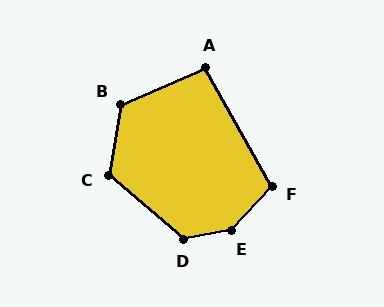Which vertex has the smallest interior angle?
A, at approximately 96 degrees.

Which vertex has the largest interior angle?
E, at approximately 143 degrees.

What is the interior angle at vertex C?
Approximately 121 degrees (obtuse).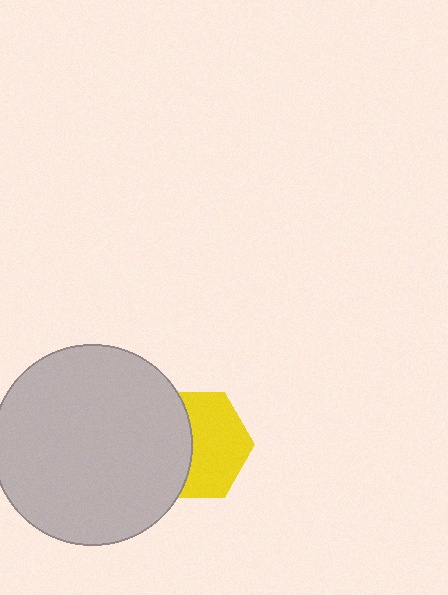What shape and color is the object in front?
The object in front is a light gray circle.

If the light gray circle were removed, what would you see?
You would see the complete yellow hexagon.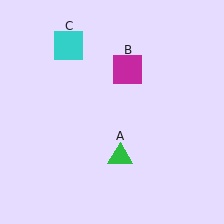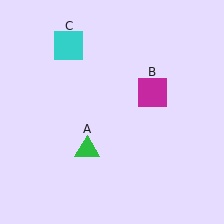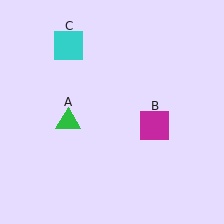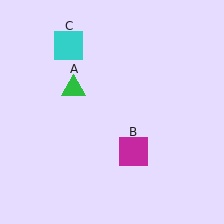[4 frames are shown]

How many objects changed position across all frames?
2 objects changed position: green triangle (object A), magenta square (object B).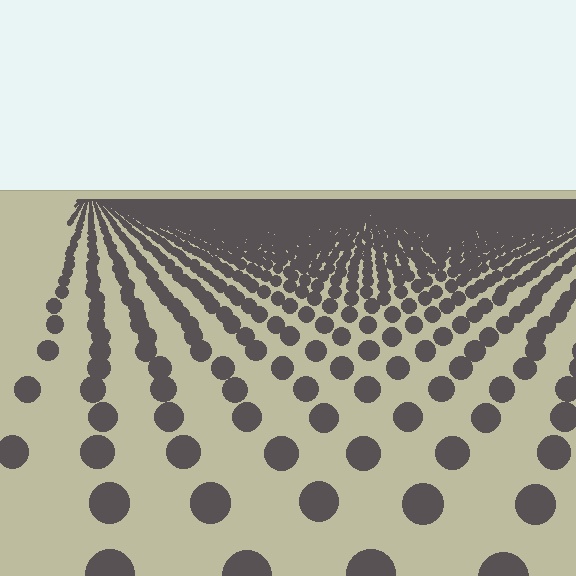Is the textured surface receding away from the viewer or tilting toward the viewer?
The surface is receding away from the viewer. Texture elements get smaller and denser toward the top.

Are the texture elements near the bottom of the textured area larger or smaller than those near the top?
Larger. Near the bottom, elements are closer to the viewer and appear at a bigger on-screen size.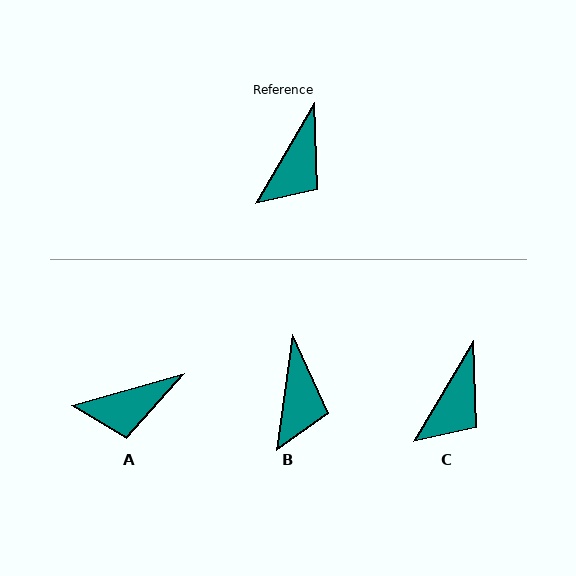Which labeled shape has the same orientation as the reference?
C.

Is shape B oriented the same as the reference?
No, it is off by about 23 degrees.